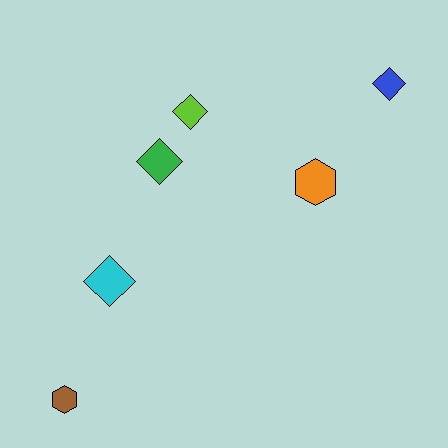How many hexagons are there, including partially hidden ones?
There are 2 hexagons.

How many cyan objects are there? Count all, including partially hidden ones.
There is 1 cyan object.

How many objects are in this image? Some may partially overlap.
There are 6 objects.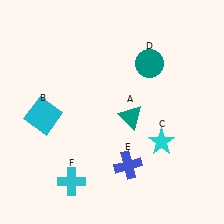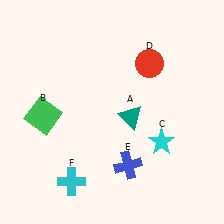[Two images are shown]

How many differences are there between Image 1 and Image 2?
There are 2 differences between the two images.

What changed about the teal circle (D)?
In Image 1, D is teal. In Image 2, it changed to red.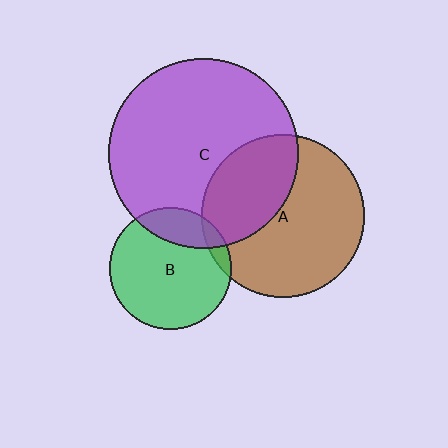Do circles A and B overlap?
Yes.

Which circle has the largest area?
Circle C (purple).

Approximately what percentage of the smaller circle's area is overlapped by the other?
Approximately 5%.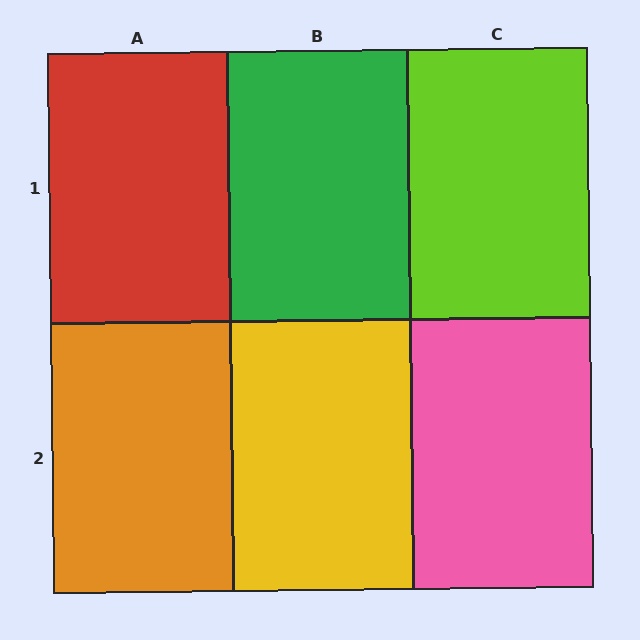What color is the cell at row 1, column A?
Red.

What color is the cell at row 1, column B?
Green.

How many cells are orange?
1 cell is orange.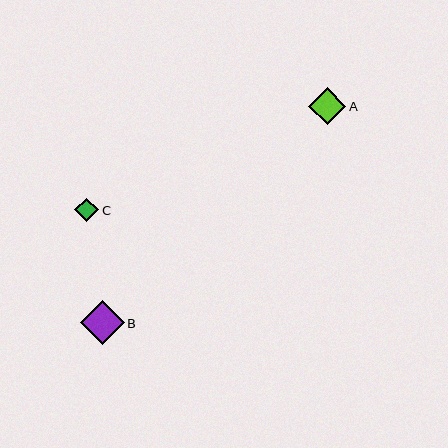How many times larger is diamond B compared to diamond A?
Diamond B is approximately 1.2 times the size of diamond A.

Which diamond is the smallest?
Diamond C is the smallest with a size of approximately 24 pixels.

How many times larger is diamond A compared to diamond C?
Diamond A is approximately 1.6 times the size of diamond C.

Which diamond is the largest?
Diamond B is the largest with a size of approximately 44 pixels.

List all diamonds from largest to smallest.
From largest to smallest: B, A, C.